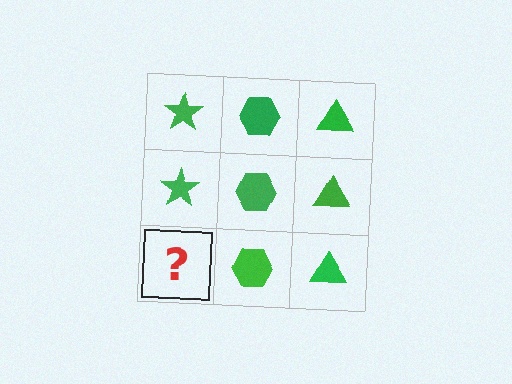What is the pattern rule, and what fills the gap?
The rule is that each column has a consistent shape. The gap should be filled with a green star.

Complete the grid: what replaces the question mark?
The question mark should be replaced with a green star.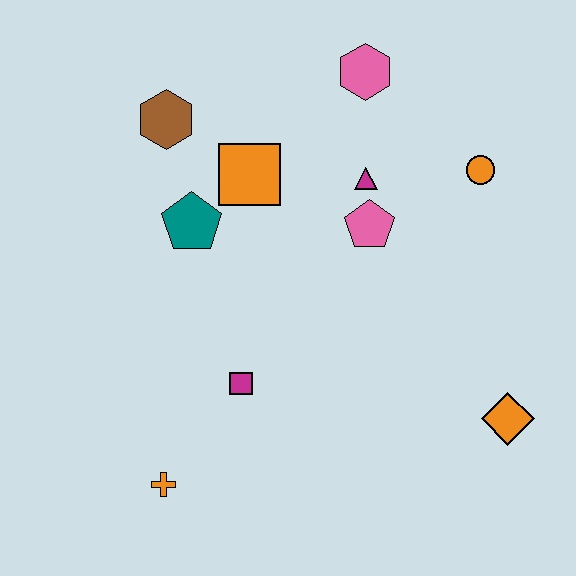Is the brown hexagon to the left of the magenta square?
Yes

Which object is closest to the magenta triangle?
The pink pentagon is closest to the magenta triangle.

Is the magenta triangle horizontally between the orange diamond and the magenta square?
Yes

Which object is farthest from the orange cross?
The pink hexagon is farthest from the orange cross.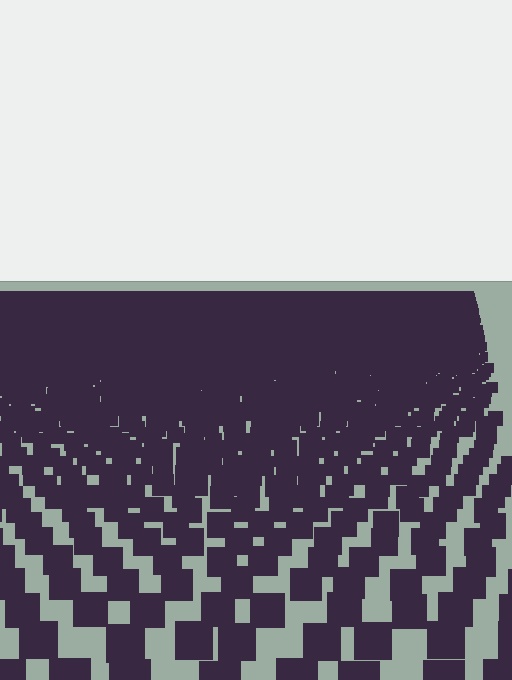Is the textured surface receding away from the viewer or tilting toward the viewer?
The surface is receding away from the viewer. Texture elements get smaller and denser toward the top.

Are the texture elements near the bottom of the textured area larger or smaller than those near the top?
Larger. Near the bottom, elements are closer to the viewer and appear at a bigger on-screen size.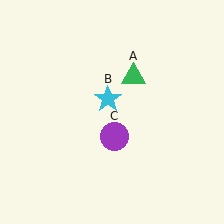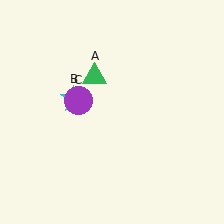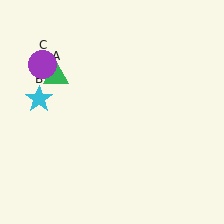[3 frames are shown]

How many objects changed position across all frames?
3 objects changed position: green triangle (object A), cyan star (object B), purple circle (object C).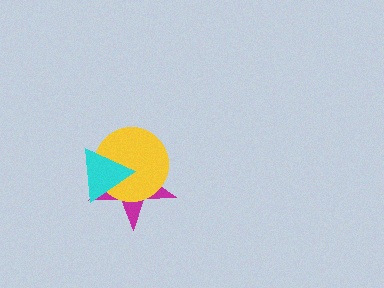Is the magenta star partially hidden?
Yes, it is partially covered by another shape.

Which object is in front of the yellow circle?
The cyan triangle is in front of the yellow circle.